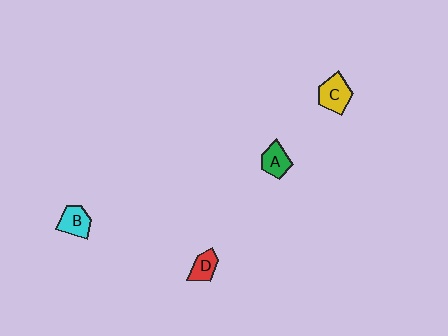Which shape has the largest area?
Shape C (yellow).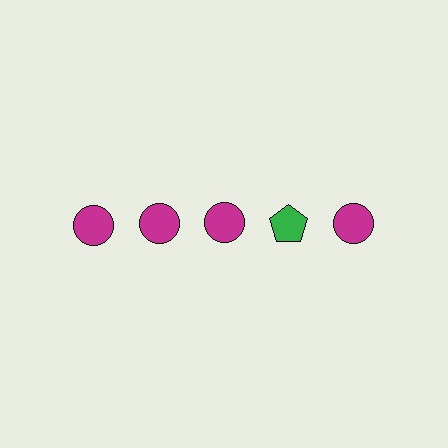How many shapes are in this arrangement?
There are 5 shapes arranged in a grid pattern.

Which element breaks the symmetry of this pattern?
The green pentagon in the top row, second from right column breaks the symmetry. All other shapes are magenta circles.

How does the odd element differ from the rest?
It differs in both color (green instead of magenta) and shape (pentagon instead of circle).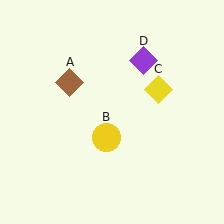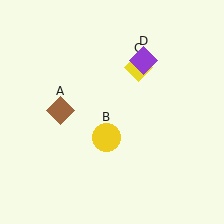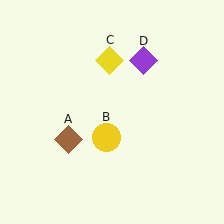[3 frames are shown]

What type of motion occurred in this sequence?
The brown diamond (object A), yellow diamond (object C) rotated counterclockwise around the center of the scene.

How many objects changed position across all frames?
2 objects changed position: brown diamond (object A), yellow diamond (object C).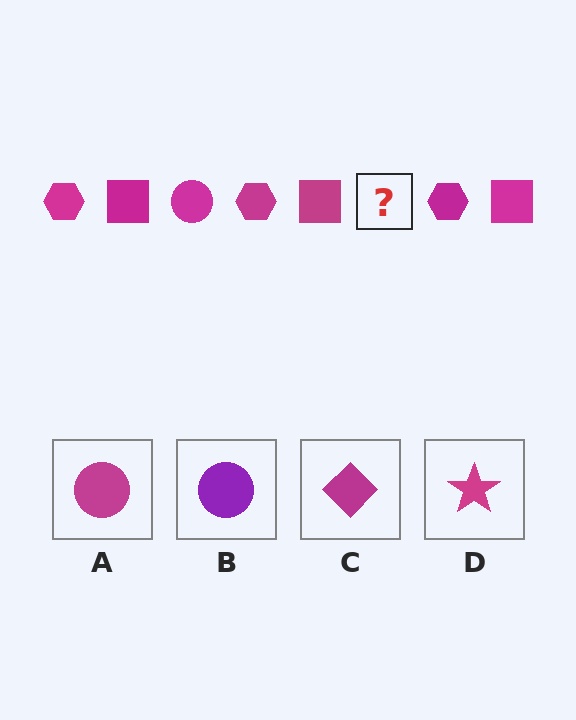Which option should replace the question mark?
Option A.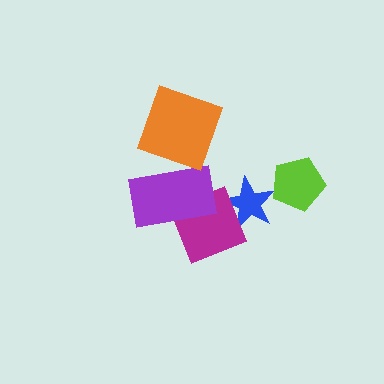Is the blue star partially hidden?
Yes, it is partially covered by another shape.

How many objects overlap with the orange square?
0 objects overlap with the orange square.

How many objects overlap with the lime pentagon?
0 objects overlap with the lime pentagon.